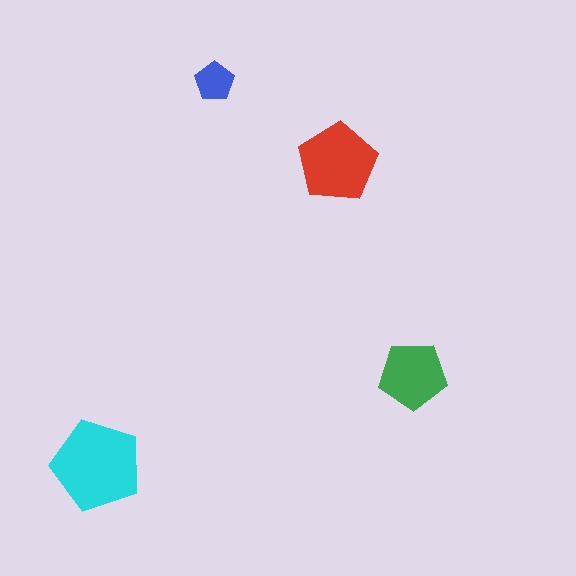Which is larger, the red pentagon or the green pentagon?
The red one.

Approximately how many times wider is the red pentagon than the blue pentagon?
About 2 times wider.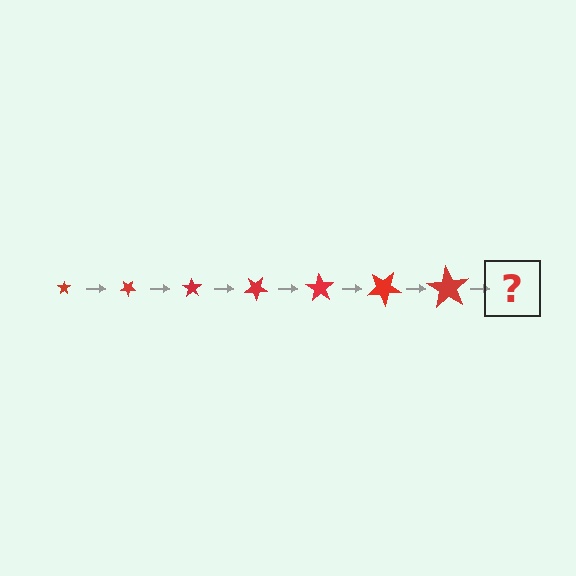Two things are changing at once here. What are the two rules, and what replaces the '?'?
The two rules are that the star grows larger each step and it rotates 35 degrees each step. The '?' should be a star, larger than the previous one and rotated 245 degrees from the start.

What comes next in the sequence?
The next element should be a star, larger than the previous one and rotated 245 degrees from the start.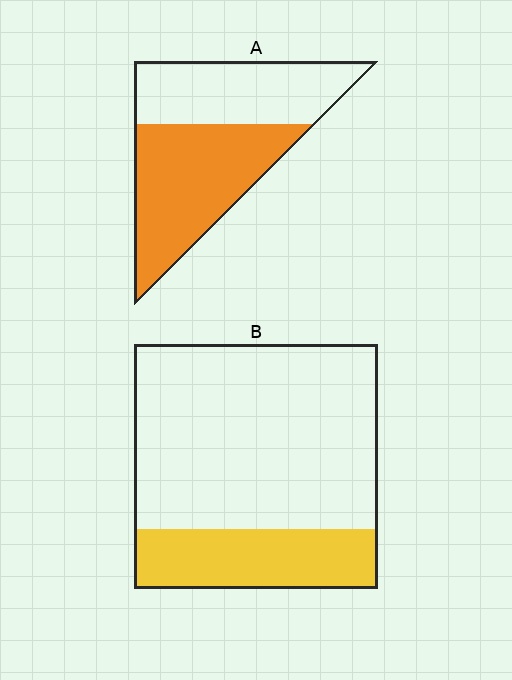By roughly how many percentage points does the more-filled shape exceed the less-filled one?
By roughly 30 percentage points (A over B).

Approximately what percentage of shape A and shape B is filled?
A is approximately 55% and B is approximately 25%.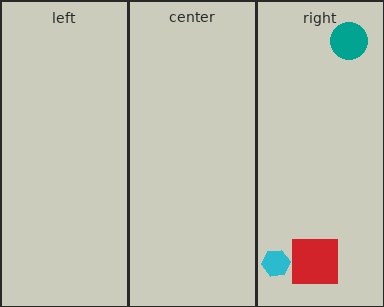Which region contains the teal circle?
The right region.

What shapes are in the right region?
The red square, the cyan hexagon, the teal circle.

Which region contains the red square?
The right region.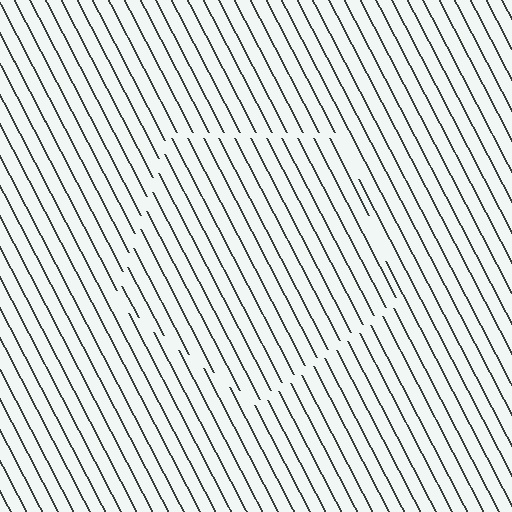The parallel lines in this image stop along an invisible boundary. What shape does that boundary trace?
An illusory pentagon. The interior of the shape contains the same grating, shifted by half a period — the contour is defined by the phase discontinuity where line-ends from the inner and outer gratings abut.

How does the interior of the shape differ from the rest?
The interior of the shape contains the same grating, shifted by half a period — the contour is defined by the phase discontinuity where line-ends from the inner and outer gratings abut.